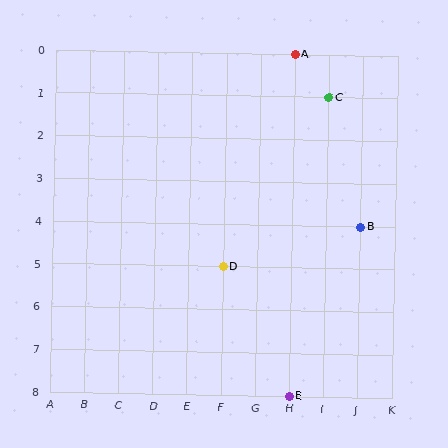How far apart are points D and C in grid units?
Points D and C are 3 columns and 4 rows apart (about 5.0 grid units diagonally).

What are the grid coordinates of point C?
Point C is at grid coordinates (I, 1).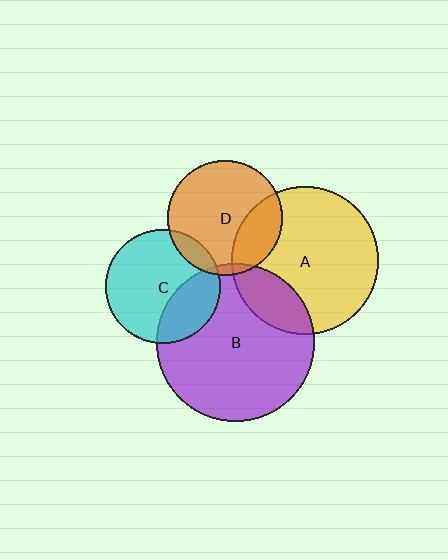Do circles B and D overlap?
Yes.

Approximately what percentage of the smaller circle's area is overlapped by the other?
Approximately 5%.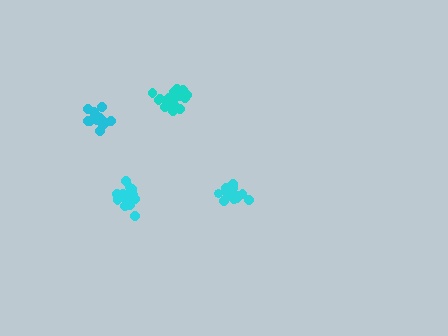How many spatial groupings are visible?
There are 4 spatial groupings.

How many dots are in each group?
Group 1: 16 dots, Group 2: 18 dots, Group 3: 18 dots, Group 4: 18 dots (70 total).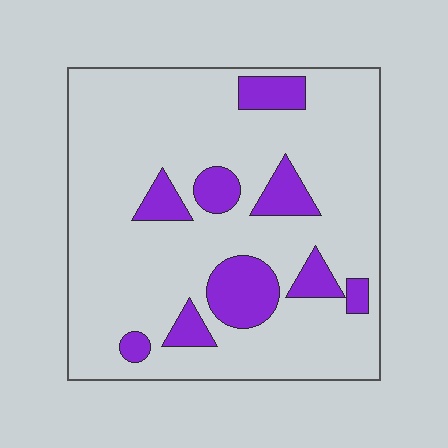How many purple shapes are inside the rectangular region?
9.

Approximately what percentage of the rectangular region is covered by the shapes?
Approximately 15%.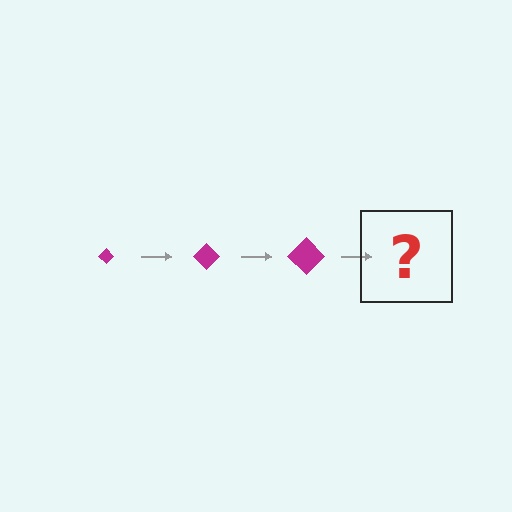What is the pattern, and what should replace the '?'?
The pattern is that the diamond gets progressively larger each step. The '?' should be a magenta diamond, larger than the previous one.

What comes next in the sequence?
The next element should be a magenta diamond, larger than the previous one.